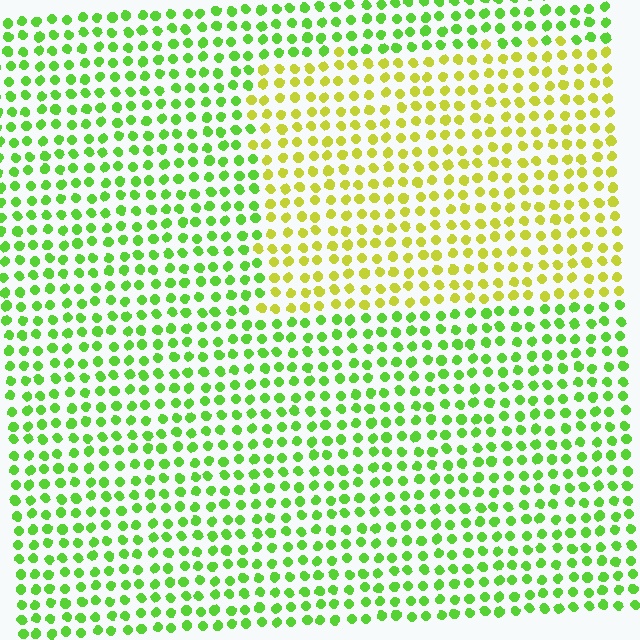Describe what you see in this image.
The image is filled with small lime elements in a uniform arrangement. A rectangle-shaped region is visible where the elements are tinted to a slightly different hue, forming a subtle color boundary.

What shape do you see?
I see a rectangle.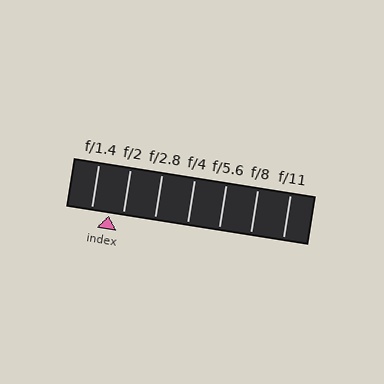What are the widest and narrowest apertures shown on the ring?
The widest aperture shown is f/1.4 and the narrowest is f/11.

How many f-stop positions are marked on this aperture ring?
There are 7 f-stop positions marked.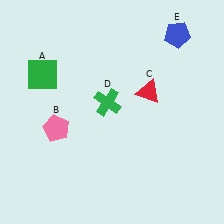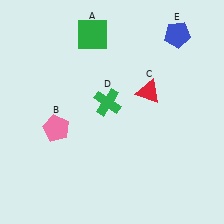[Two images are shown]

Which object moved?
The green square (A) moved right.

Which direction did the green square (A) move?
The green square (A) moved right.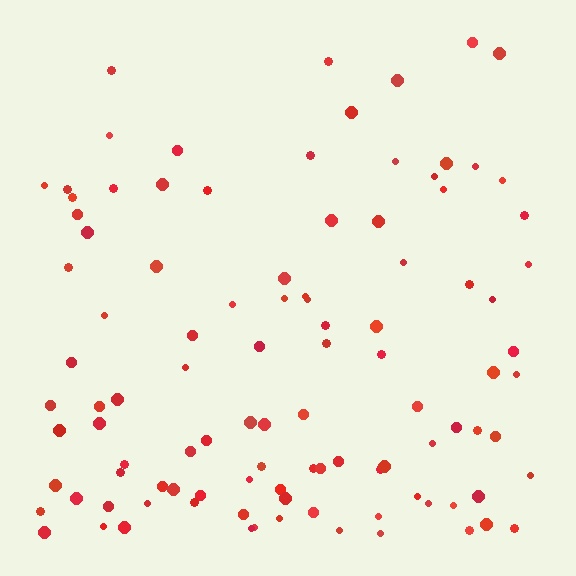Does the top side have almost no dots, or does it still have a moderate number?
Still a moderate number, just noticeably fewer than the bottom.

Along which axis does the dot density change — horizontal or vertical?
Vertical.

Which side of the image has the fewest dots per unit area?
The top.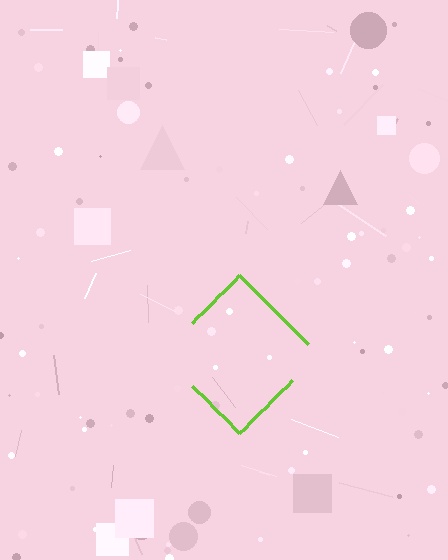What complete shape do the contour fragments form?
The contour fragments form a diamond.